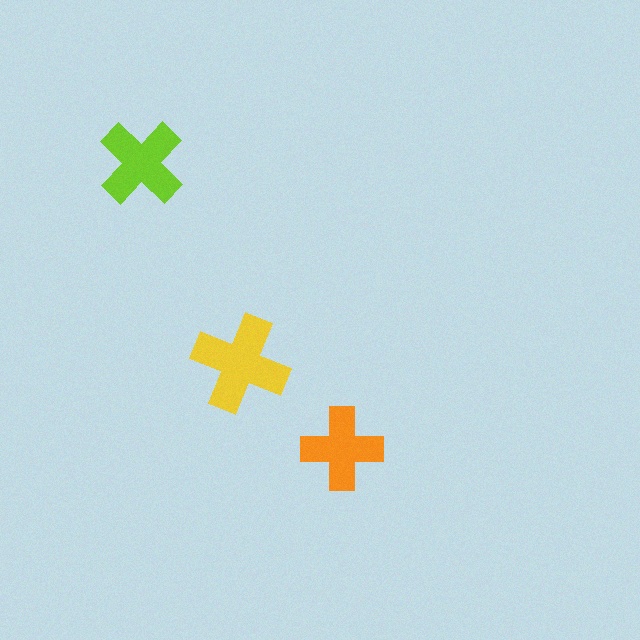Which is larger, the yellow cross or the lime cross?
The yellow one.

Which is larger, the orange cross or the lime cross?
The lime one.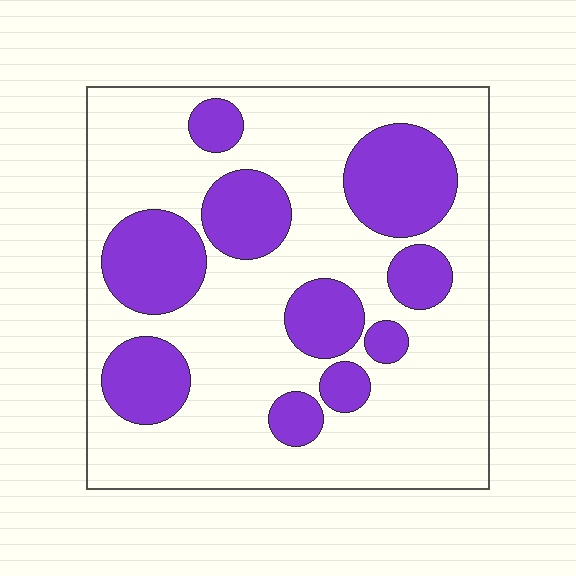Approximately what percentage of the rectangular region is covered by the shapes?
Approximately 30%.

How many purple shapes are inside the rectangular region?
10.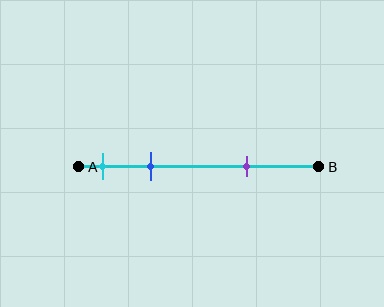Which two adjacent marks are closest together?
The cyan and blue marks are the closest adjacent pair.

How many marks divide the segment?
There are 3 marks dividing the segment.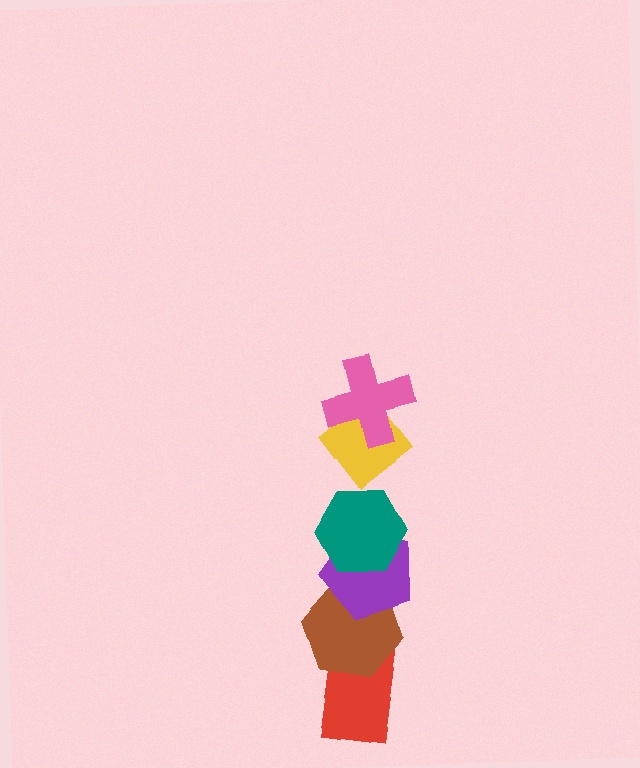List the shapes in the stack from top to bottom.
From top to bottom: the pink cross, the yellow diamond, the teal hexagon, the purple pentagon, the brown hexagon, the red rectangle.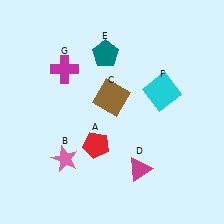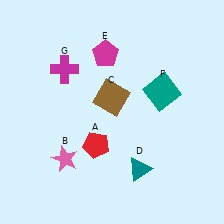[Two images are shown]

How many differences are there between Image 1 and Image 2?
There are 3 differences between the two images.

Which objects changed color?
D changed from magenta to teal. E changed from teal to magenta. F changed from cyan to teal.